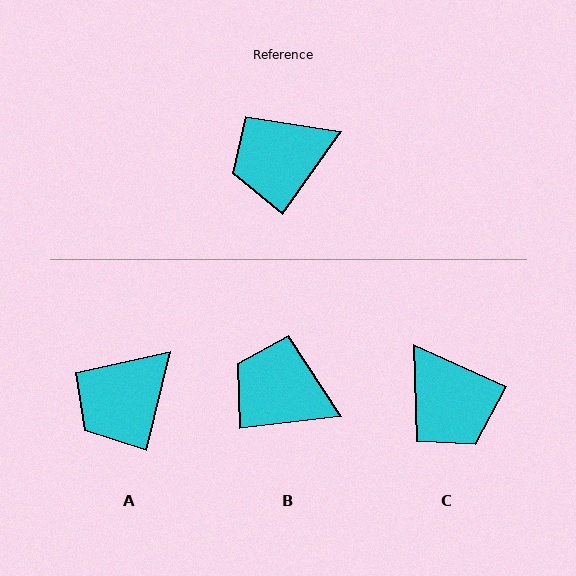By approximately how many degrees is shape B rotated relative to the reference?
Approximately 48 degrees clockwise.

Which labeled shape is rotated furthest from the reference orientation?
C, about 101 degrees away.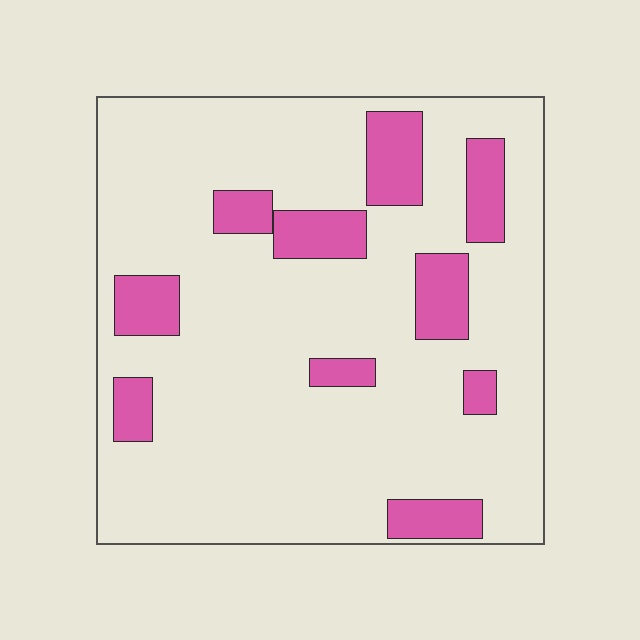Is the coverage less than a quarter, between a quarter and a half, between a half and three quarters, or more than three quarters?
Less than a quarter.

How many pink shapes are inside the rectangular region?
10.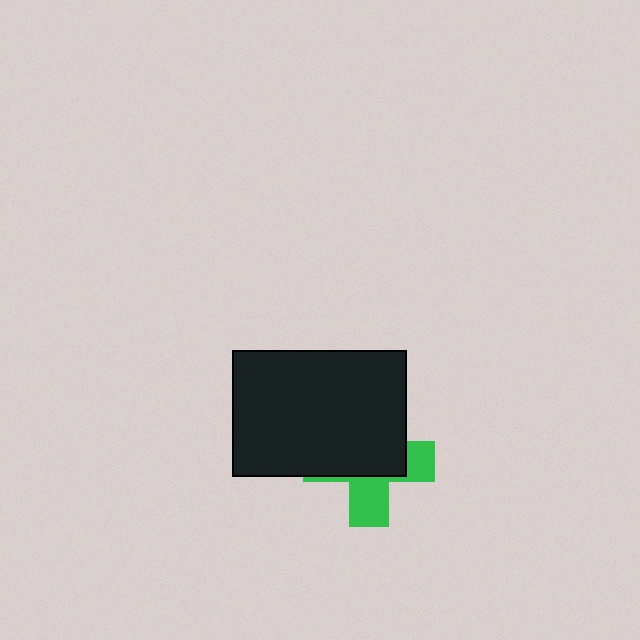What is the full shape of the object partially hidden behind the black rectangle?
The partially hidden object is a green cross.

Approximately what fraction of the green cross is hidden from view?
Roughly 62% of the green cross is hidden behind the black rectangle.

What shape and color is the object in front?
The object in front is a black rectangle.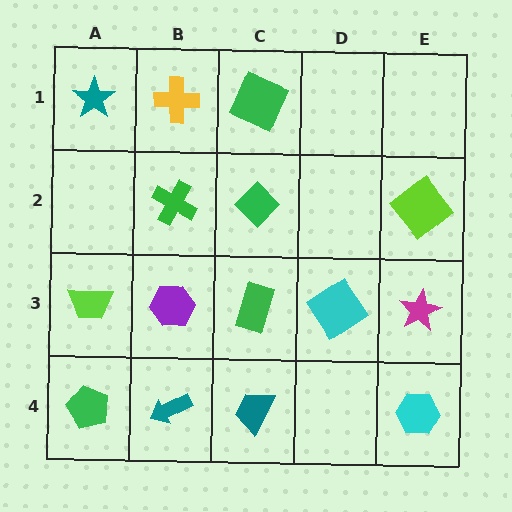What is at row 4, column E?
A cyan hexagon.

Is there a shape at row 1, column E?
No, that cell is empty.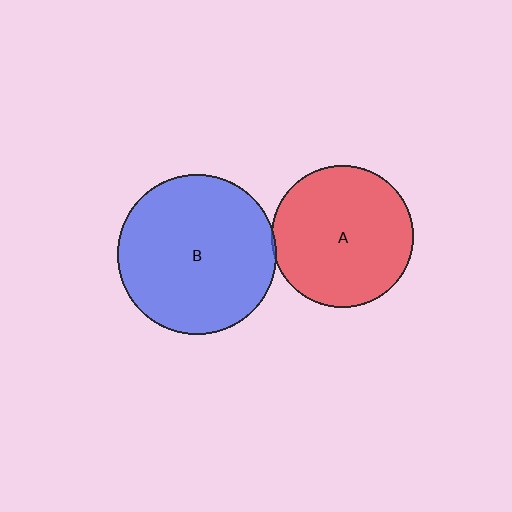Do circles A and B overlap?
Yes.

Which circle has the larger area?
Circle B (blue).